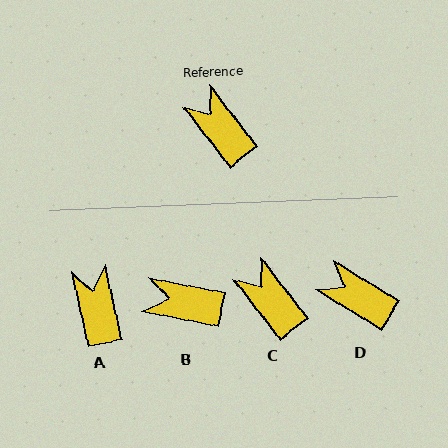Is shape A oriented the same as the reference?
No, it is off by about 25 degrees.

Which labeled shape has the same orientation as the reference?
C.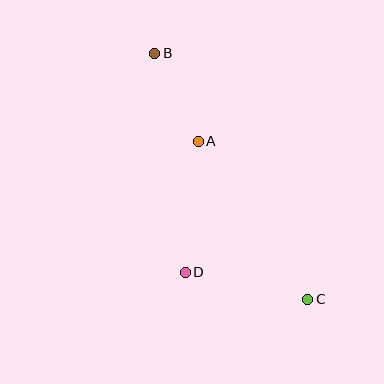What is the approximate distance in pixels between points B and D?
The distance between B and D is approximately 221 pixels.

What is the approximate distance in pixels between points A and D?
The distance between A and D is approximately 132 pixels.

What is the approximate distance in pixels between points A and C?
The distance between A and C is approximately 192 pixels.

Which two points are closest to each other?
Points A and B are closest to each other.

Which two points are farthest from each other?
Points B and C are farthest from each other.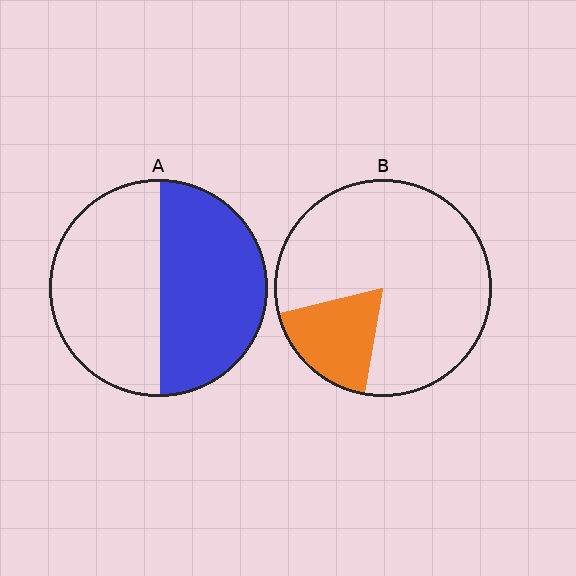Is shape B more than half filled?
No.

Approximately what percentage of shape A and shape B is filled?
A is approximately 50% and B is approximately 20%.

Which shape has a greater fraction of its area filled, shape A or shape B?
Shape A.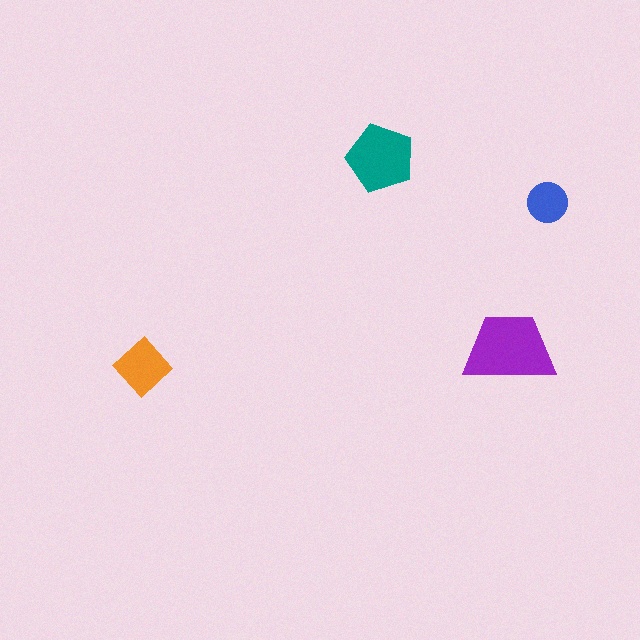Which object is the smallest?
The blue circle.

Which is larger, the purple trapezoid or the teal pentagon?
The purple trapezoid.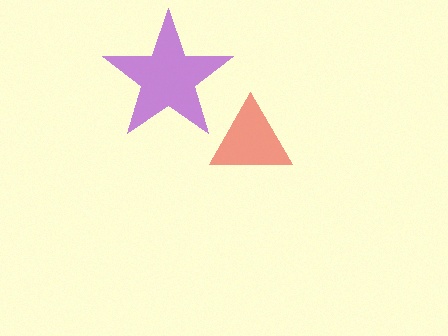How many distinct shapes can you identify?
There are 2 distinct shapes: a purple star, a red triangle.